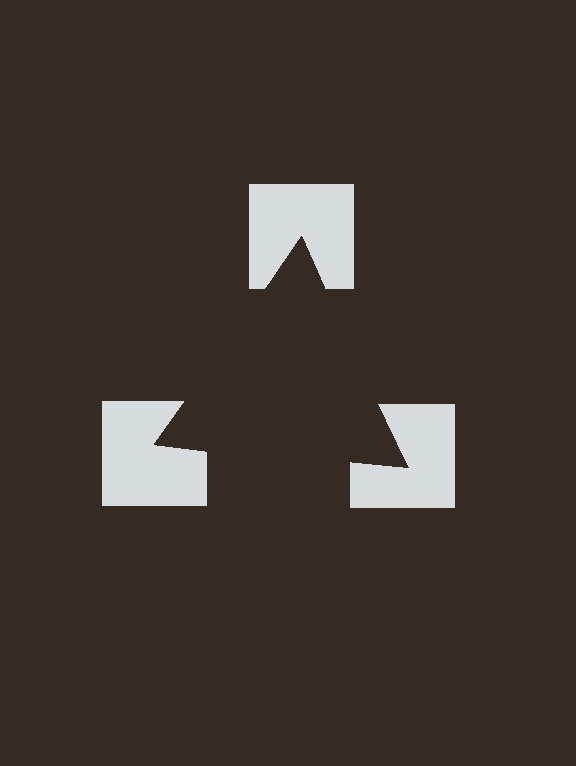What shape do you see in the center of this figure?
An illusory triangle — its edges are inferred from the aligned wedge cuts in the notched squares, not physically drawn.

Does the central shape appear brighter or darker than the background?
It typically appears slightly darker than the background, even though no actual brightness change is drawn.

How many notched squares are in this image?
There are 3 — one at each vertex of the illusory triangle.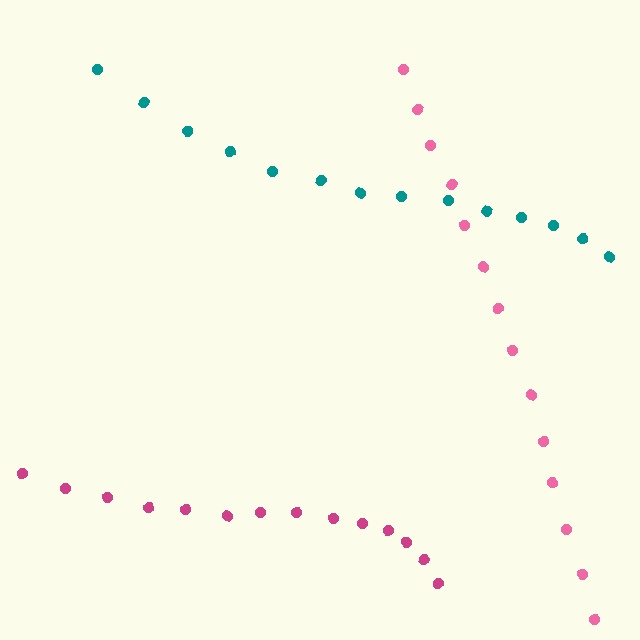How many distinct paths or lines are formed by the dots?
There are 3 distinct paths.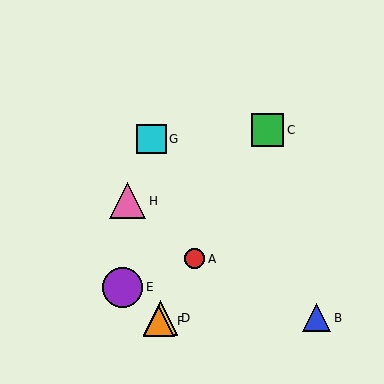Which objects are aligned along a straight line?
Objects A, C, D, F are aligned along a straight line.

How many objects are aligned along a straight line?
4 objects (A, C, D, F) are aligned along a straight line.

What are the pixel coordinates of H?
Object H is at (128, 201).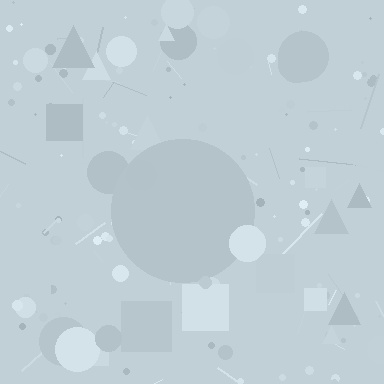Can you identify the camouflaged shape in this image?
The camouflaged shape is a circle.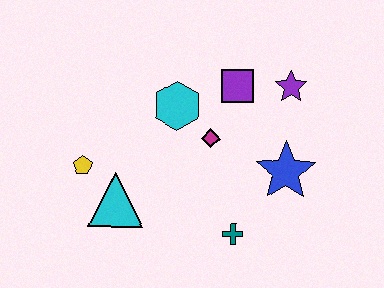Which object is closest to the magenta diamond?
The cyan hexagon is closest to the magenta diamond.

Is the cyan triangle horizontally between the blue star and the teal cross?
No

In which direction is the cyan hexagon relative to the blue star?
The cyan hexagon is to the left of the blue star.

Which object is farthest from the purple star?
The yellow pentagon is farthest from the purple star.